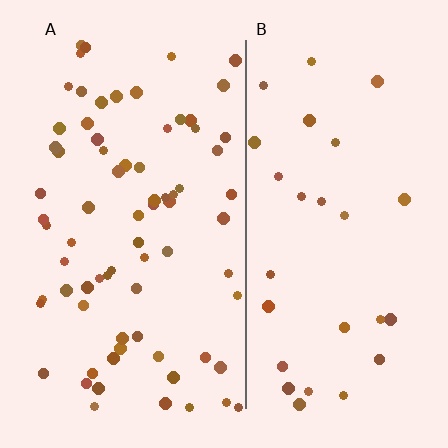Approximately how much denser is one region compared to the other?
Approximately 2.6× — region A over region B.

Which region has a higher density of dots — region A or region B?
A (the left).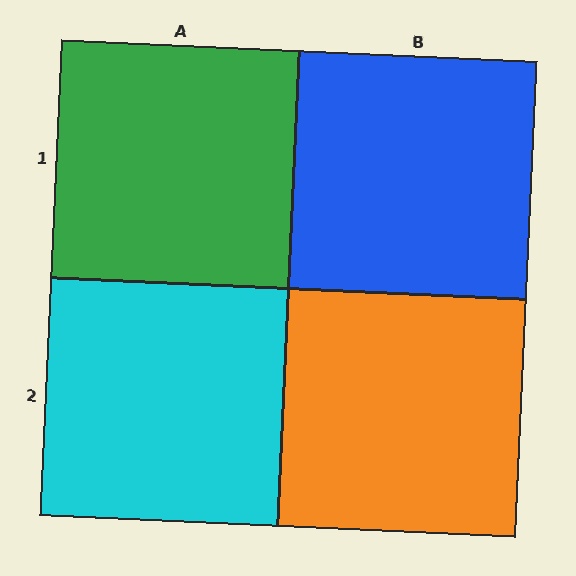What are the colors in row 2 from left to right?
Cyan, orange.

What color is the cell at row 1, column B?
Blue.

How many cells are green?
1 cell is green.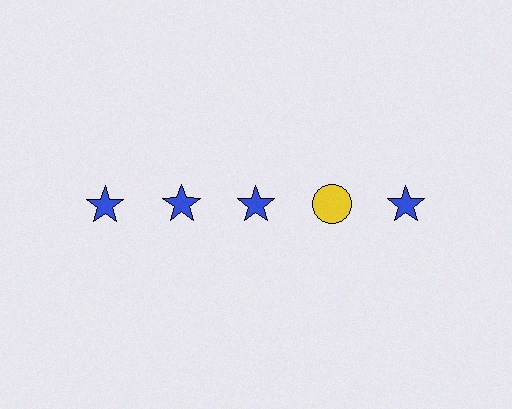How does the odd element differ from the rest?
It differs in both color (yellow instead of blue) and shape (circle instead of star).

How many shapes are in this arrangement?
There are 5 shapes arranged in a grid pattern.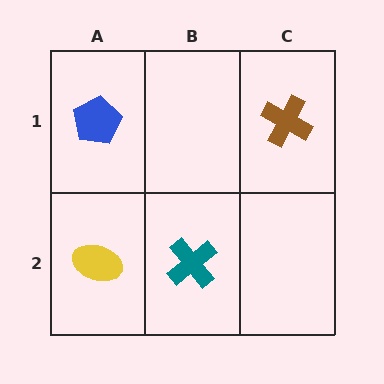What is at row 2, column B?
A teal cross.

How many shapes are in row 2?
2 shapes.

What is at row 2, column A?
A yellow ellipse.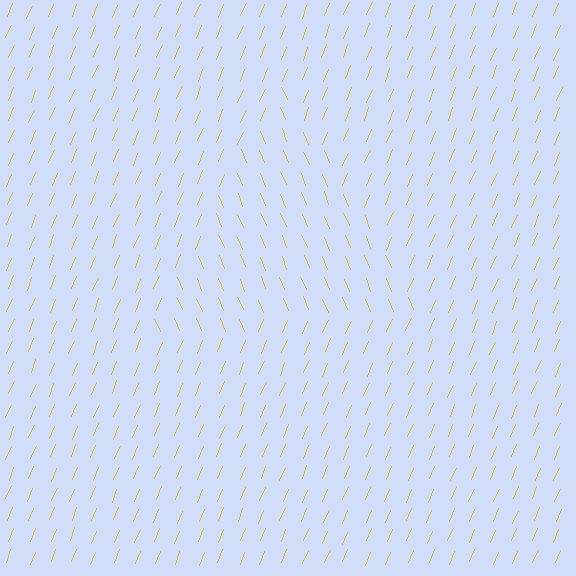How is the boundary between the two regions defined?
The boundary is defined purely by a change in line orientation (approximately 45 degrees difference). All lines are the same color and thickness.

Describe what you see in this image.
The image is filled with small yellow line segments. A triangle region in the image has lines oriented differently from the surrounding lines, creating a visible texture boundary.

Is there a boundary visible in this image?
Yes, there is a texture boundary formed by a change in line orientation.